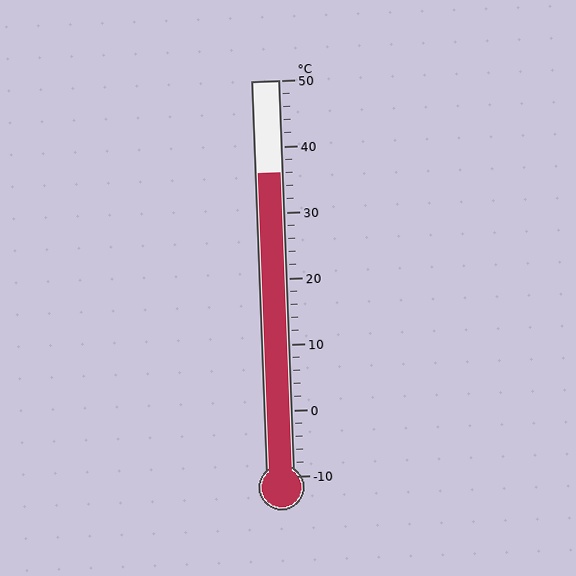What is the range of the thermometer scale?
The thermometer scale ranges from -10°C to 50°C.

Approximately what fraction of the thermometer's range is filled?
The thermometer is filled to approximately 75% of its range.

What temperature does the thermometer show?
The thermometer shows approximately 36°C.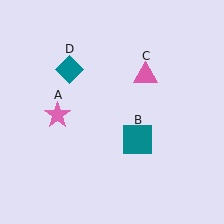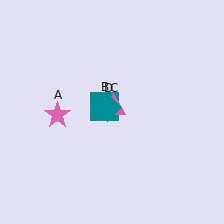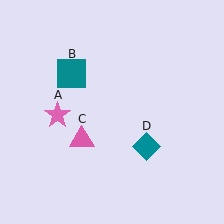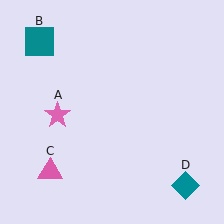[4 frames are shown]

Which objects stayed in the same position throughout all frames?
Pink star (object A) remained stationary.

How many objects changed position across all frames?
3 objects changed position: teal square (object B), pink triangle (object C), teal diamond (object D).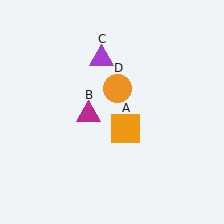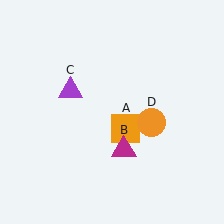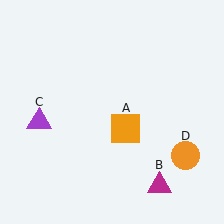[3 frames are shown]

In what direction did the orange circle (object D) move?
The orange circle (object D) moved down and to the right.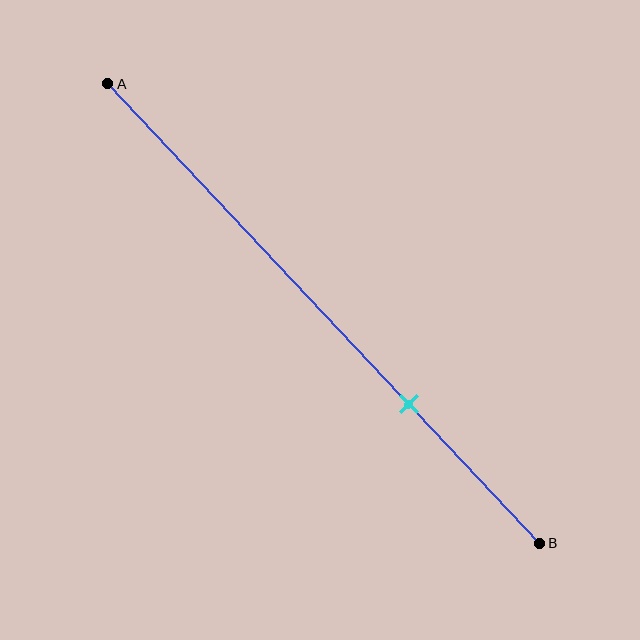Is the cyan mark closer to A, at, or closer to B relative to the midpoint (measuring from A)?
The cyan mark is closer to point B than the midpoint of segment AB.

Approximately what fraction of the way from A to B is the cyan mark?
The cyan mark is approximately 70% of the way from A to B.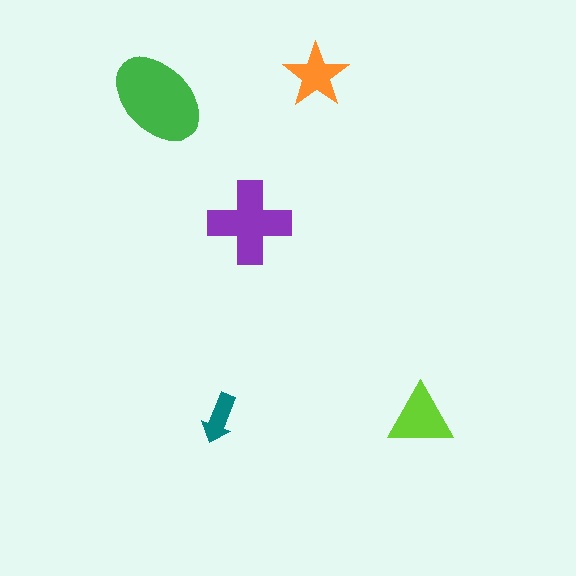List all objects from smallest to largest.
The teal arrow, the orange star, the lime triangle, the purple cross, the green ellipse.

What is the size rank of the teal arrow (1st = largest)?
5th.